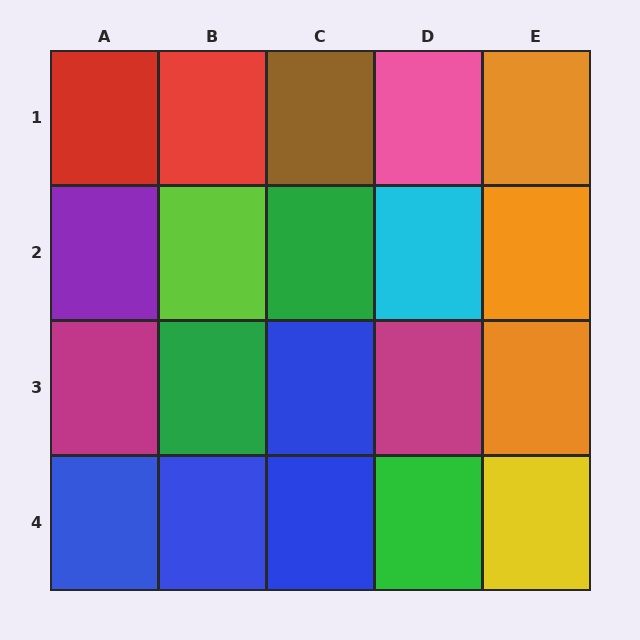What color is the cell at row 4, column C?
Blue.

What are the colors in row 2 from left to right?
Purple, lime, green, cyan, orange.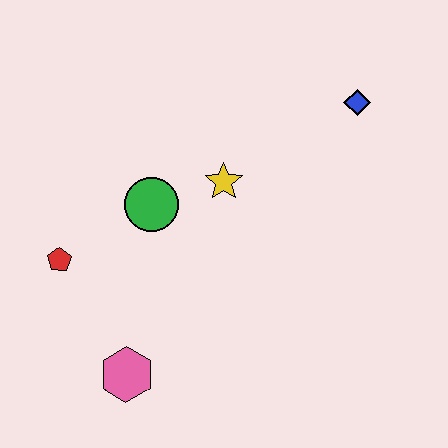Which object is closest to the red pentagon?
The green circle is closest to the red pentagon.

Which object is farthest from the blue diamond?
The pink hexagon is farthest from the blue diamond.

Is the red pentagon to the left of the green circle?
Yes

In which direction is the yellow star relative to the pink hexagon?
The yellow star is above the pink hexagon.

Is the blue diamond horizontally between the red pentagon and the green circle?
No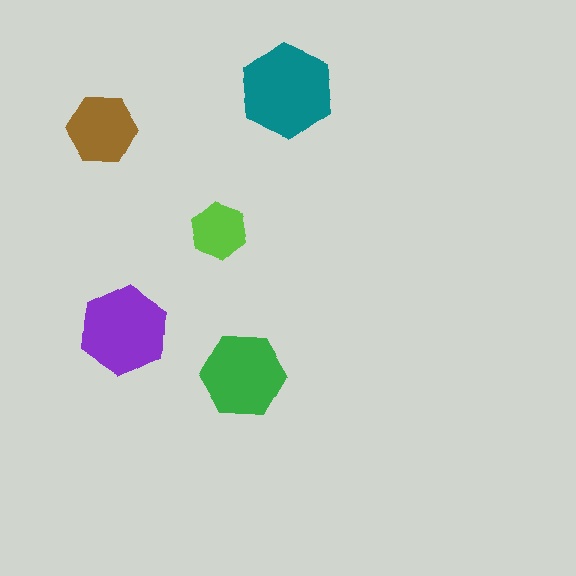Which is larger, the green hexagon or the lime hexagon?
The green one.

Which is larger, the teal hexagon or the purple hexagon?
The teal one.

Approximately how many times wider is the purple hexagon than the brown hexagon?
About 1.5 times wider.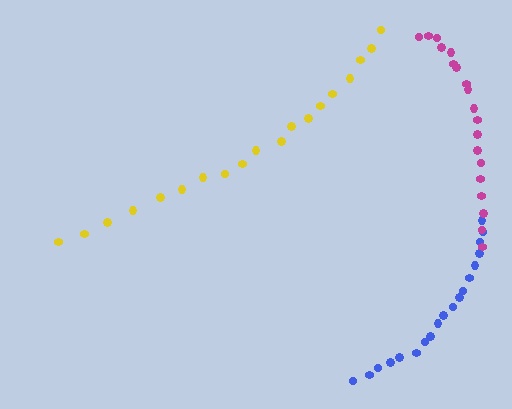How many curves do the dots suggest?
There are 3 distinct paths.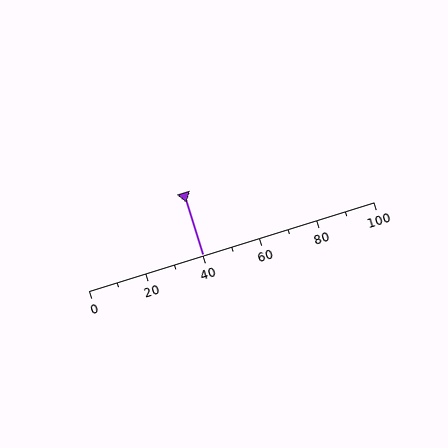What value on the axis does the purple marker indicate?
The marker indicates approximately 40.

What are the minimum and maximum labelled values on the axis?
The axis runs from 0 to 100.